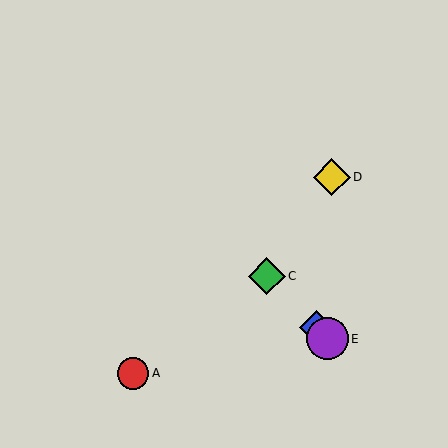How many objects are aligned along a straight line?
3 objects (B, C, E) are aligned along a straight line.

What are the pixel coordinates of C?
Object C is at (267, 276).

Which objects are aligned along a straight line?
Objects B, C, E are aligned along a straight line.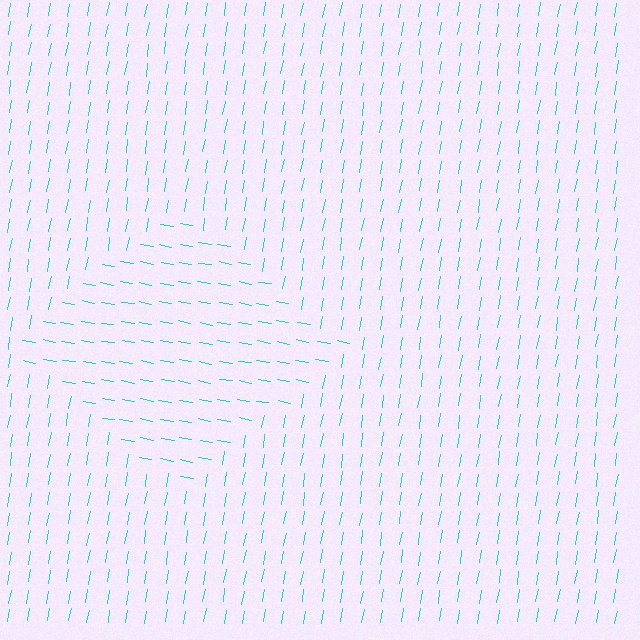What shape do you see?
I see a diamond.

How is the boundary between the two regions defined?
The boundary is defined purely by a change in line orientation (approximately 90 degrees difference). All lines are the same color and thickness.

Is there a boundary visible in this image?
Yes, there is a texture boundary formed by a change in line orientation.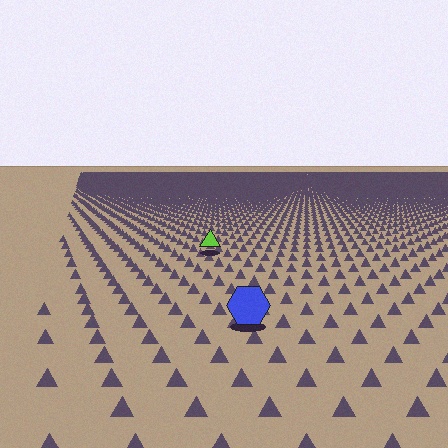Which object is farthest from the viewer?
The lime triangle is farthest from the viewer. It appears smaller and the ground texture around it is denser.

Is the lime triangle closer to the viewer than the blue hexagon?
No. The blue hexagon is closer — you can tell from the texture gradient: the ground texture is coarser near it.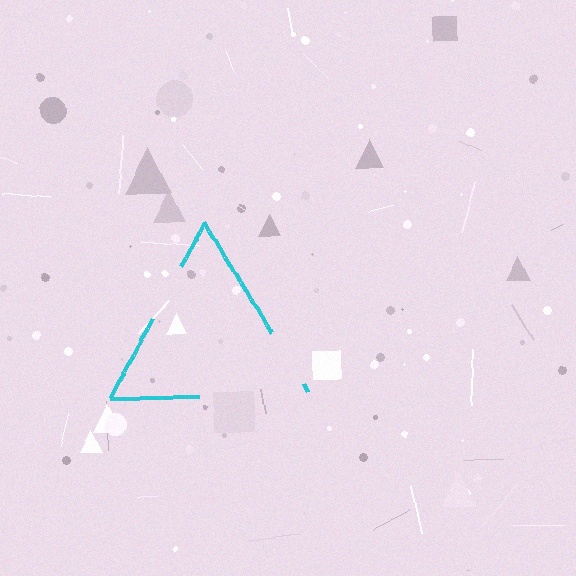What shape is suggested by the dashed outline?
The dashed outline suggests a triangle.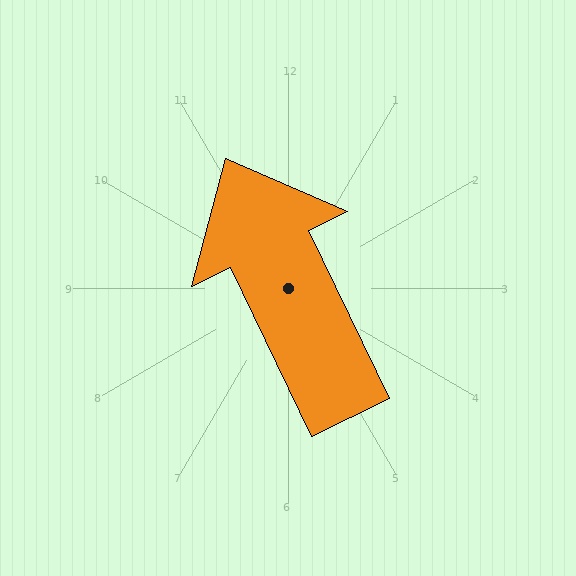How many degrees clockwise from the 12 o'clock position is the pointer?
Approximately 334 degrees.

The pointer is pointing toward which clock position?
Roughly 11 o'clock.